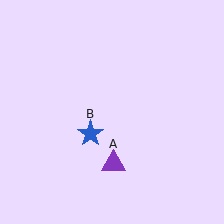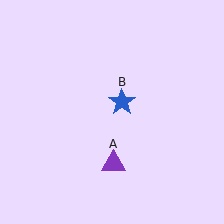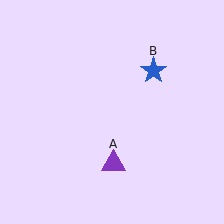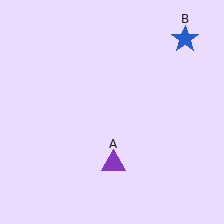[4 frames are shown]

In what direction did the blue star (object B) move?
The blue star (object B) moved up and to the right.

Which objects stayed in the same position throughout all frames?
Purple triangle (object A) remained stationary.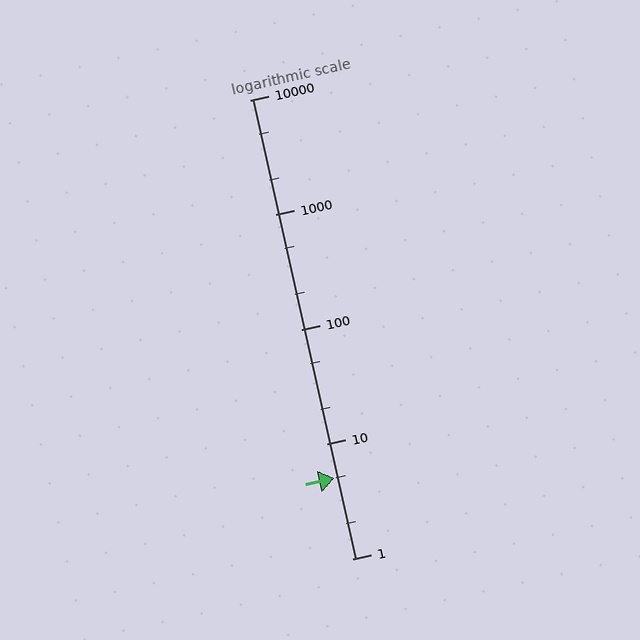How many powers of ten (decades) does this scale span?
The scale spans 4 decades, from 1 to 10000.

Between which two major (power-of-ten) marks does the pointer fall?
The pointer is between 1 and 10.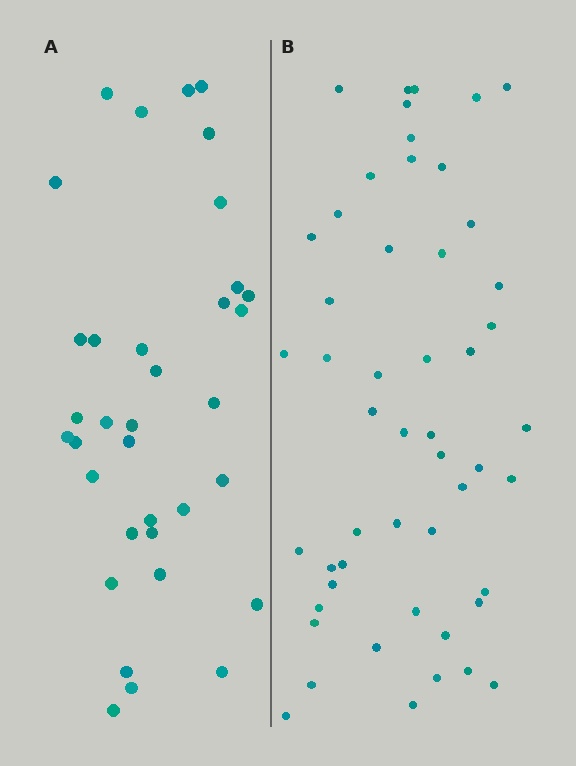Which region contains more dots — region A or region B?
Region B (the right region) has more dots.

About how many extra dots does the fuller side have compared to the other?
Region B has approximately 15 more dots than region A.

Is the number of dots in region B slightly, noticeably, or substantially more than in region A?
Region B has substantially more. The ratio is roughly 1.5 to 1.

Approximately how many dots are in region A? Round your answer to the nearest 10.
About 40 dots. (The exact count is 35, which rounds to 40.)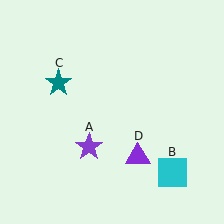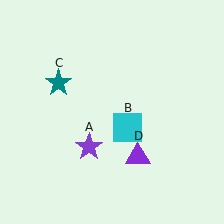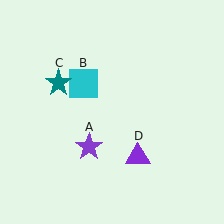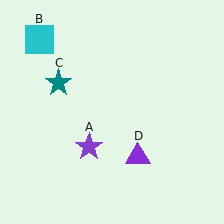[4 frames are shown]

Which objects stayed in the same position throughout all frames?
Purple star (object A) and teal star (object C) and purple triangle (object D) remained stationary.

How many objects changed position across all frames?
1 object changed position: cyan square (object B).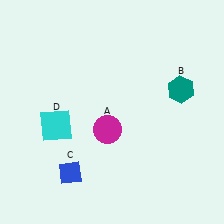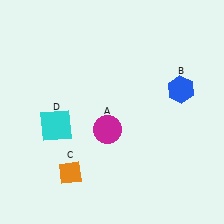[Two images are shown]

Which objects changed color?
B changed from teal to blue. C changed from blue to orange.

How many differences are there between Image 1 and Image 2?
There are 2 differences between the two images.